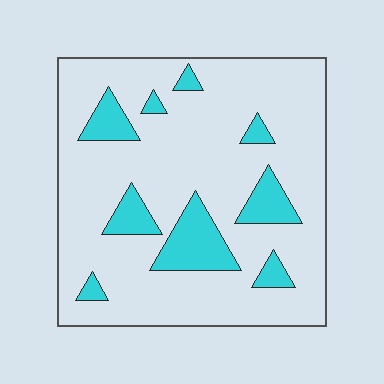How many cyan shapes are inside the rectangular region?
9.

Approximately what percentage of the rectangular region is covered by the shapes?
Approximately 15%.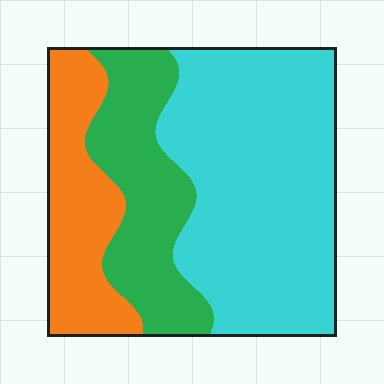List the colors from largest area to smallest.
From largest to smallest: cyan, green, orange.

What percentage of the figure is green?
Green takes up less than a quarter of the figure.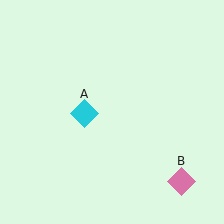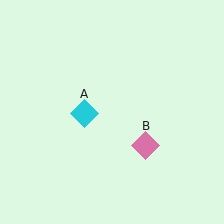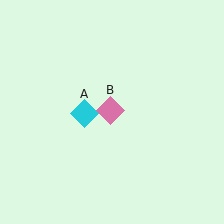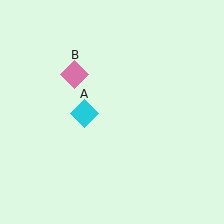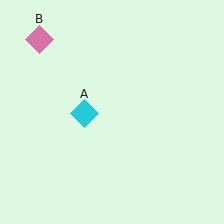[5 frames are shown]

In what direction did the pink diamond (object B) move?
The pink diamond (object B) moved up and to the left.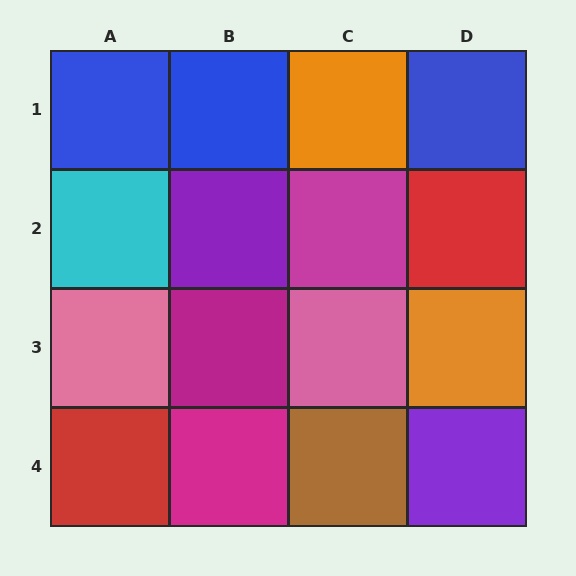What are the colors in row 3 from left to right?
Pink, magenta, pink, orange.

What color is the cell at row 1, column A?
Blue.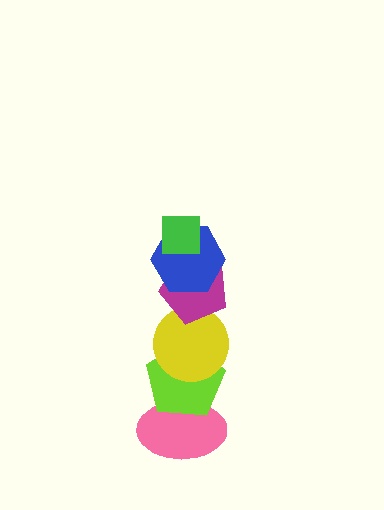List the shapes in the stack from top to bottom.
From top to bottom: the green square, the blue hexagon, the magenta pentagon, the yellow circle, the lime pentagon, the pink ellipse.